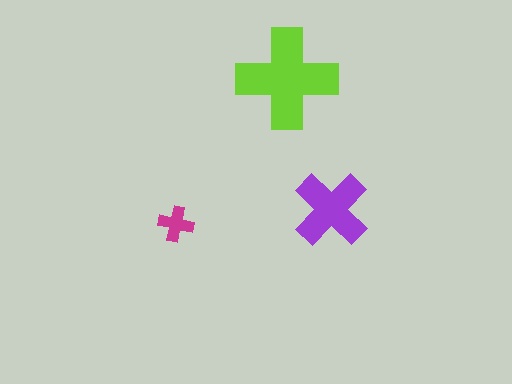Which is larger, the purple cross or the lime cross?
The lime one.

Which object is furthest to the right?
The purple cross is rightmost.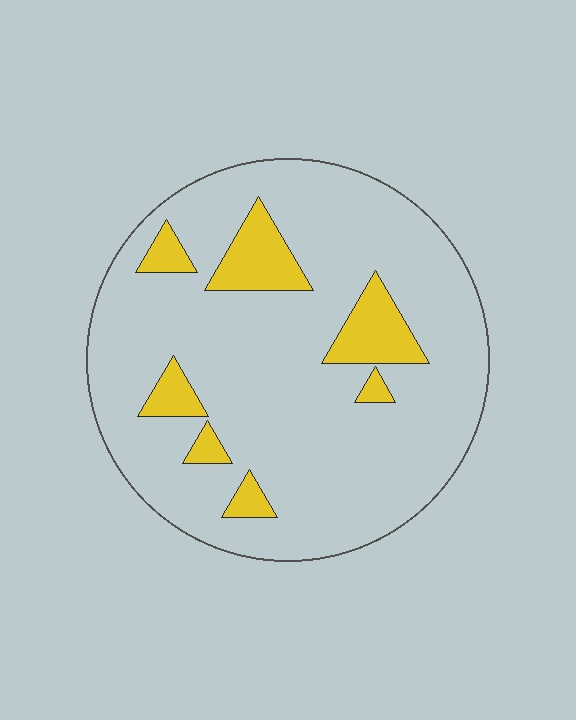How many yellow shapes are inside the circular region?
7.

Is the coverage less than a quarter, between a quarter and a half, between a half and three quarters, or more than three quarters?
Less than a quarter.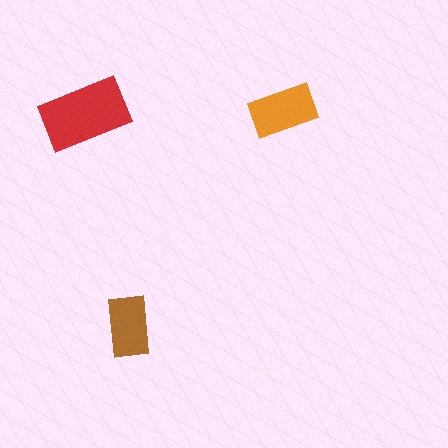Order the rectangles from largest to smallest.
the red one, the orange one, the brown one.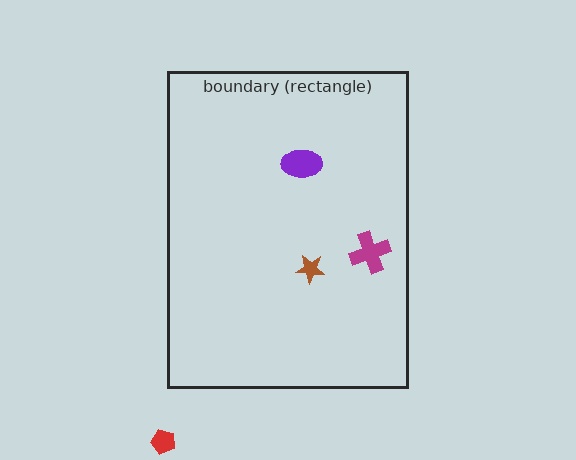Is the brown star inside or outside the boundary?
Inside.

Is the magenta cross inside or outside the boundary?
Inside.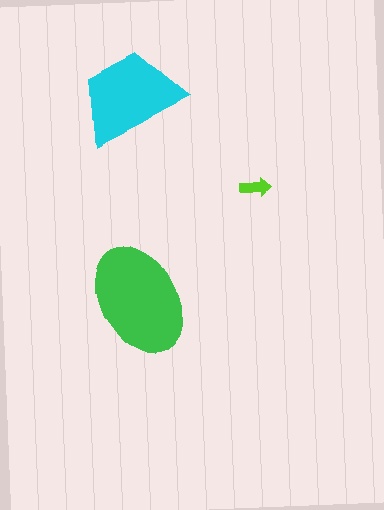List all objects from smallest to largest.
The lime arrow, the cyan trapezoid, the green ellipse.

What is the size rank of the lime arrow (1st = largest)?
3rd.